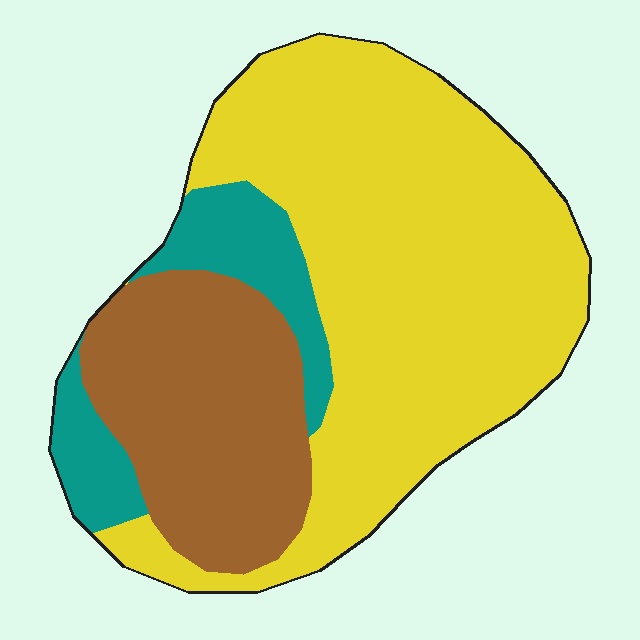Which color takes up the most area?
Yellow, at roughly 60%.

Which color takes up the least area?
Teal, at roughly 15%.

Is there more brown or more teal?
Brown.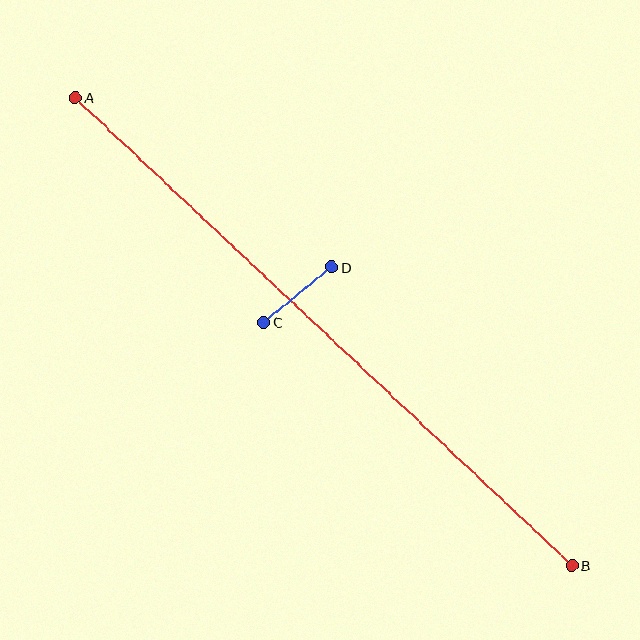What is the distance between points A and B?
The distance is approximately 682 pixels.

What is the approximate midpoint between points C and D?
The midpoint is at approximately (298, 295) pixels.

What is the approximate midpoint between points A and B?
The midpoint is at approximately (323, 332) pixels.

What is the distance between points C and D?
The distance is approximately 88 pixels.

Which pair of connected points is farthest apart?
Points A and B are farthest apart.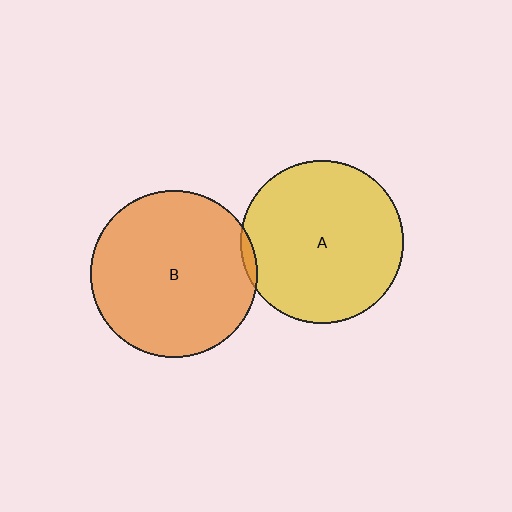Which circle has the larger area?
Circle B (orange).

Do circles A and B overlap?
Yes.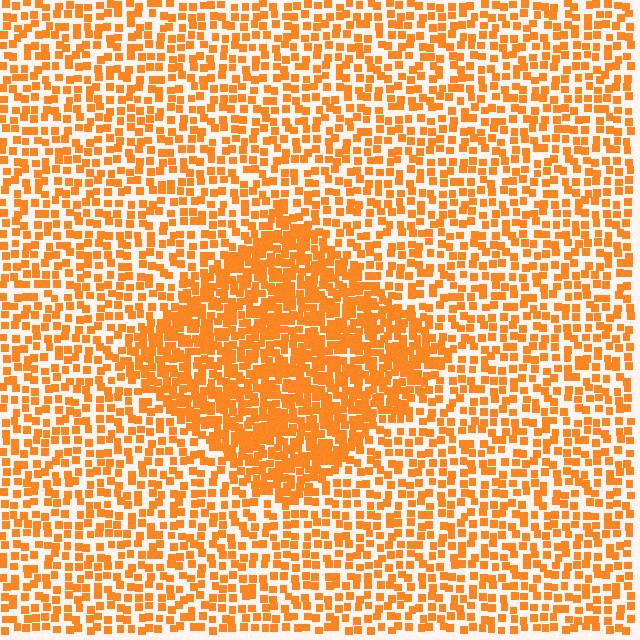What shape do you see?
I see a diamond.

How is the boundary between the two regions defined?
The boundary is defined by a change in element density (approximately 2.0x ratio). All elements are the same color, size, and shape.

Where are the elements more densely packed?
The elements are more densely packed inside the diamond boundary.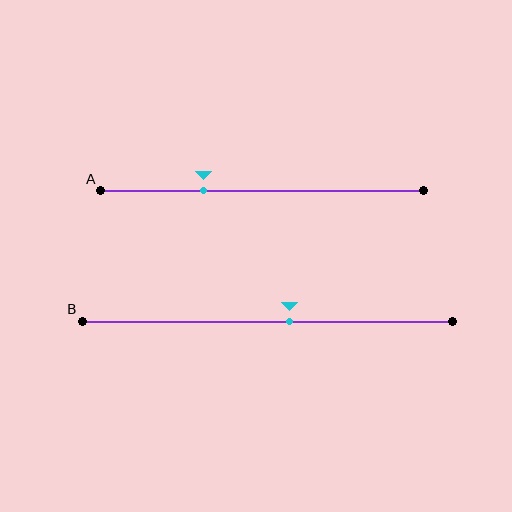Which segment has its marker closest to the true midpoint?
Segment B has its marker closest to the true midpoint.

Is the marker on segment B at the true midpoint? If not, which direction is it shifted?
No, the marker on segment B is shifted to the right by about 6% of the segment length.